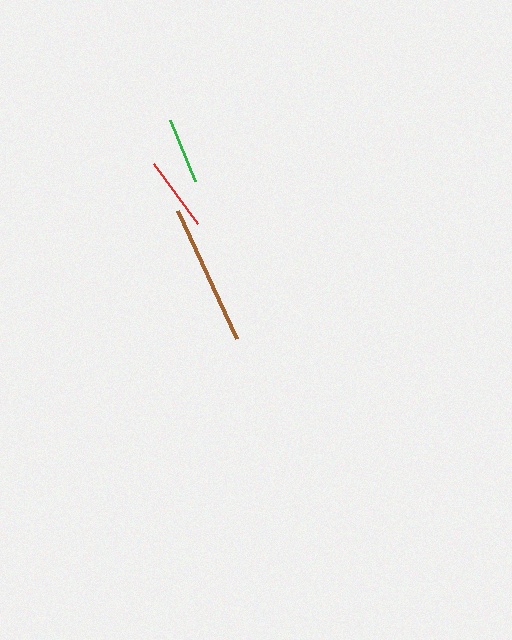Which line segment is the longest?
The brown line is the longest at approximately 141 pixels.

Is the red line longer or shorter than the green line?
The red line is longer than the green line.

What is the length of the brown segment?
The brown segment is approximately 141 pixels long.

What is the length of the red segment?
The red segment is approximately 74 pixels long.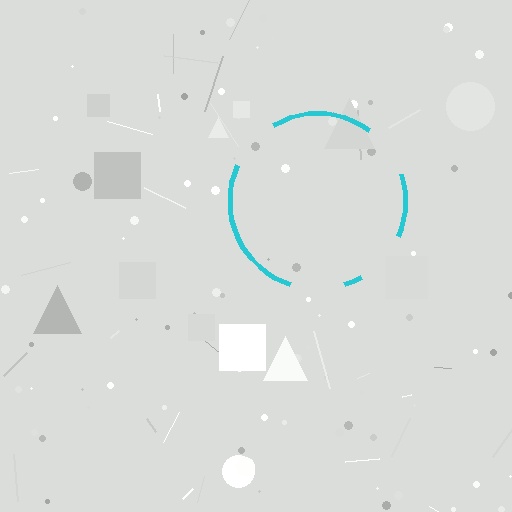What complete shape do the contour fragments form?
The contour fragments form a circle.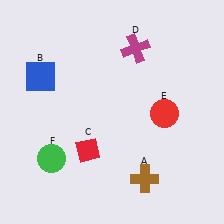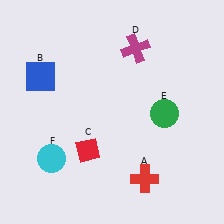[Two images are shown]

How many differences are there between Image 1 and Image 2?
There are 3 differences between the two images.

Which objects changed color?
A changed from brown to red. E changed from red to green. F changed from green to cyan.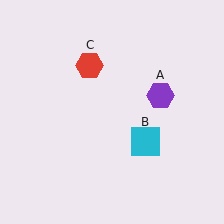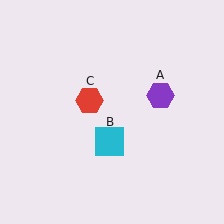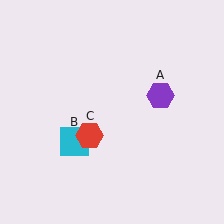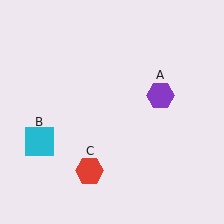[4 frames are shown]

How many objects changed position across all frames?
2 objects changed position: cyan square (object B), red hexagon (object C).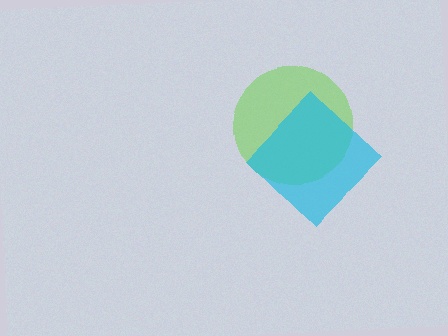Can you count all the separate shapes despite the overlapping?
Yes, there are 2 separate shapes.